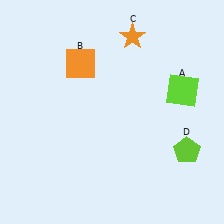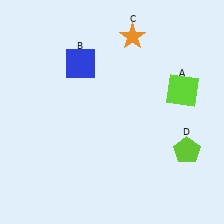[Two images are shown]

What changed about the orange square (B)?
In Image 1, B is orange. In Image 2, it changed to blue.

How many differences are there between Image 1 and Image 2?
There is 1 difference between the two images.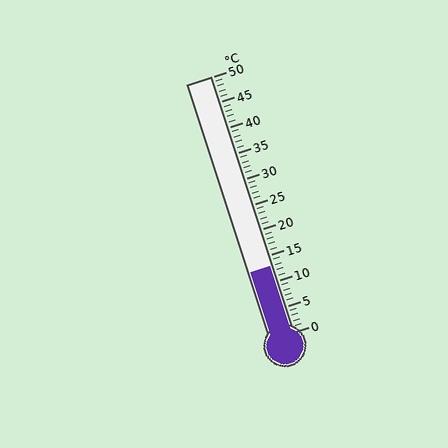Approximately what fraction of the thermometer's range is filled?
The thermometer is filled to approximately 25% of its range.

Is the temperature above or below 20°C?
The temperature is below 20°C.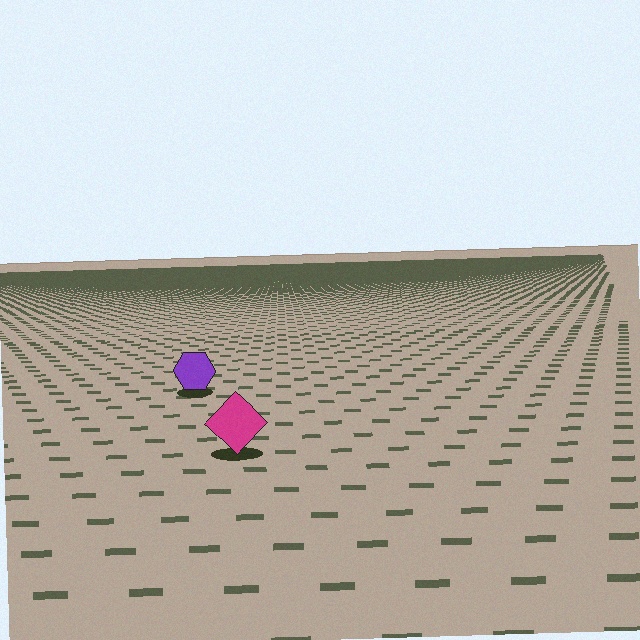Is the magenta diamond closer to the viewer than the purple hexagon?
Yes. The magenta diamond is closer — you can tell from the texture gradient: the ground texture is coarser near it.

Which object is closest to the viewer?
The magenta diamond is closest. The texture marks near it are larger and more spread out.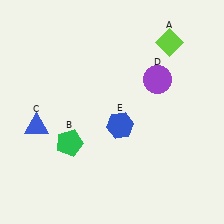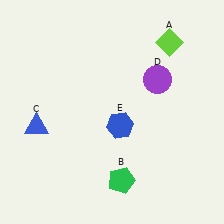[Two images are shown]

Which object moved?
The green pentagon (B) moved right.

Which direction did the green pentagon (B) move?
The green pentagon (B) moved right.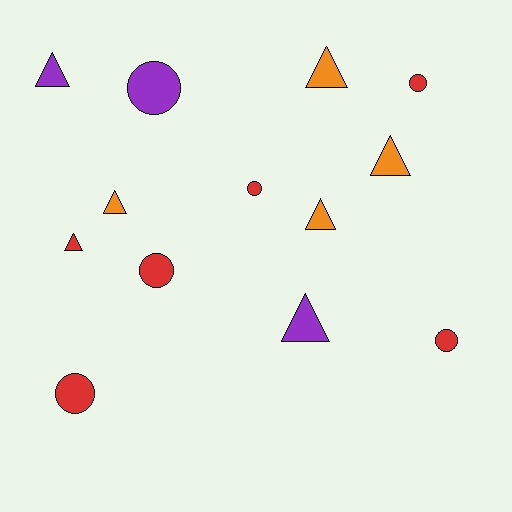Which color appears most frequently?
Red, with 6 objects.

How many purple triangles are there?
There are 2 purple triangles.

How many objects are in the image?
There are 13 objects.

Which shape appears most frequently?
Triangle, with 7 objects.